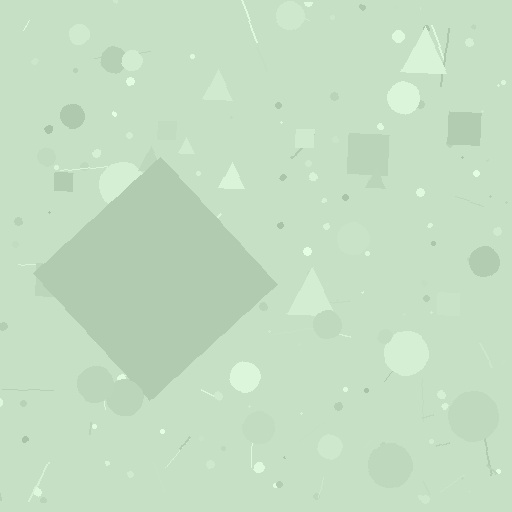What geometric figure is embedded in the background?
A diamond is embedded in the background.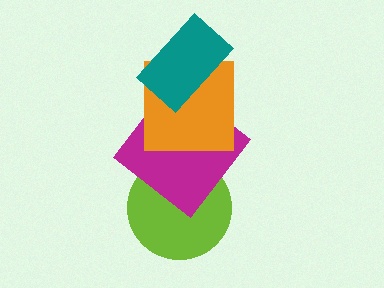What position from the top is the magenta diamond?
The magenta diamond is 3rd from the top.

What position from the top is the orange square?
The orange square is 2nd from the top.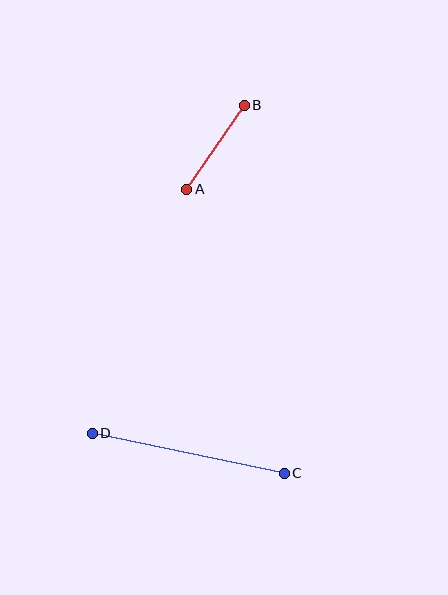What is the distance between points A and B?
The distance is approximately 101 pixels.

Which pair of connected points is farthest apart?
Points C and D are farthest apart.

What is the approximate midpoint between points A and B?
The midpoint is at approximately (216, 147) pixels.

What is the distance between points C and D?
The distance is approximately 196 pixels.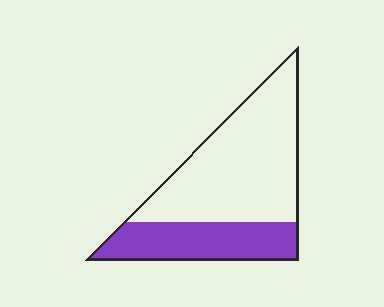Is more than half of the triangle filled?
No.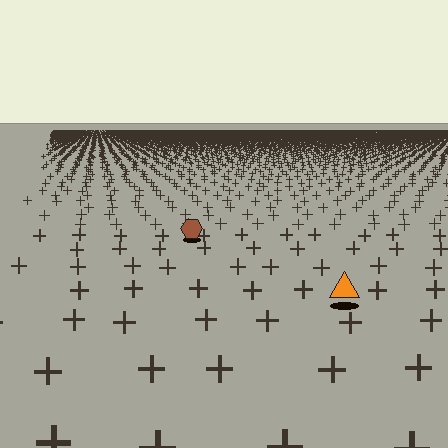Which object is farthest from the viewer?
The brown hexagon is farthest from the viewer. It appears smaller and the ground texture around it is denser.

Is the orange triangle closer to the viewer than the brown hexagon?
Yes. The orange triangle is closer — you can tell from the texture gradient: the ground texture is coarser near it.